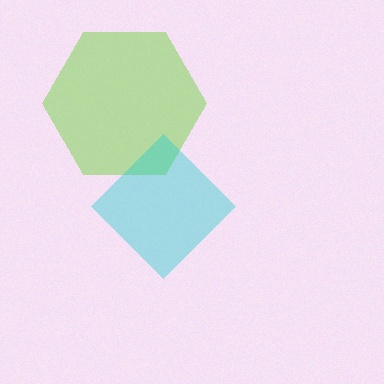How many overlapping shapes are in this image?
There are 2 overlapping shapes in the image.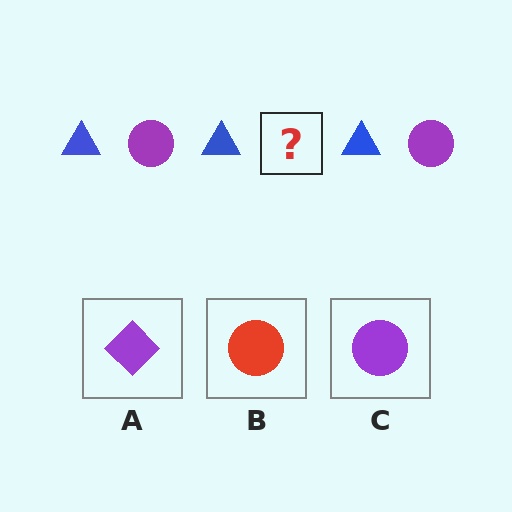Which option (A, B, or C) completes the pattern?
C.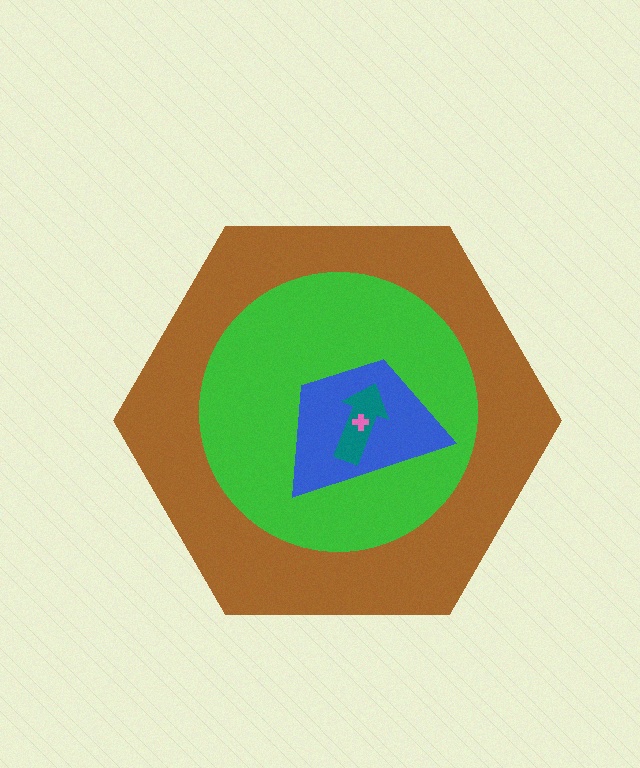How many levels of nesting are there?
5.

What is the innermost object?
The pink cross.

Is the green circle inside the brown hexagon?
Yes.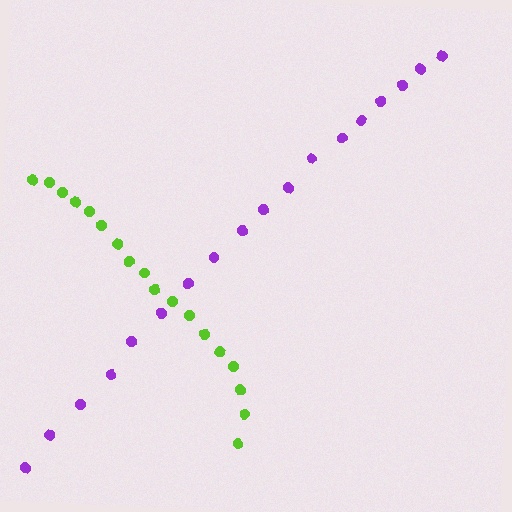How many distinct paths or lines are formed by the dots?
There are 2 distinct paths.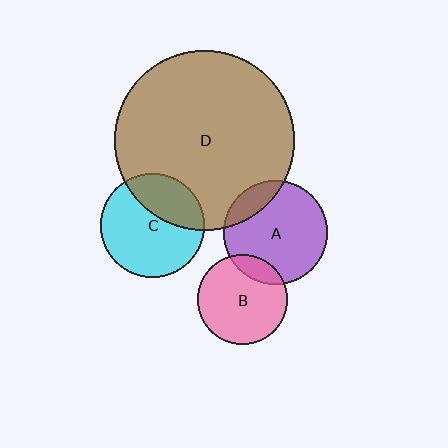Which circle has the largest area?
Circle D (brown).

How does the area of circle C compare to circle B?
Approximately 1.3 times.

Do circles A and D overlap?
Yes.